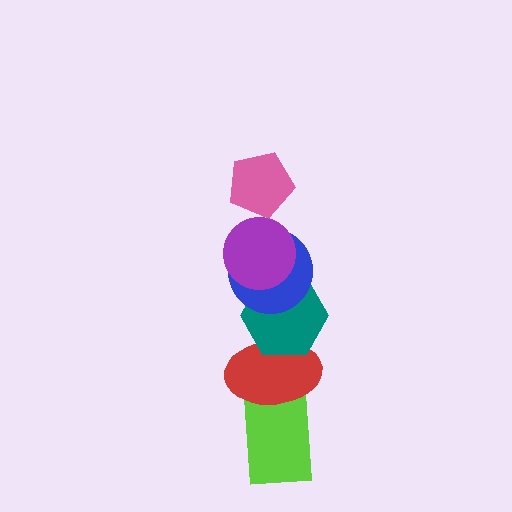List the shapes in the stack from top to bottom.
From top to bottom: the pink pentagon, the purple circle, the blue circle, the teal hexagon, the red ellipse, the lime rectangle.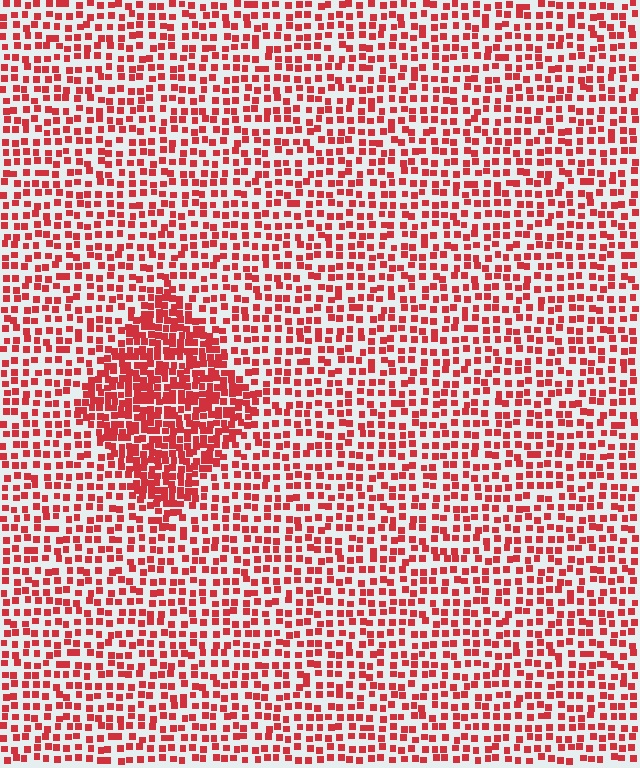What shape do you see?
I see a diamond.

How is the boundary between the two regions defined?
The boundary is defined by a change in element density (approximately 2.0x ratio). All elements are the same color, size, and shape.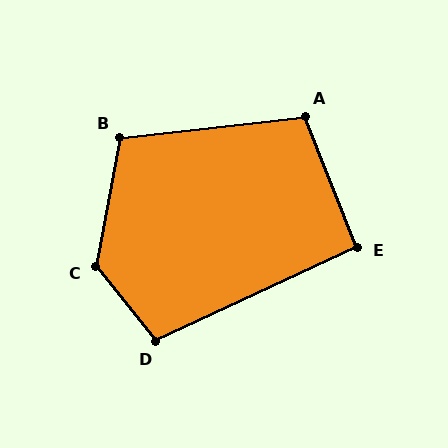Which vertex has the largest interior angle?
C, at approximately 130 degrees.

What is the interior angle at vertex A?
Approximately 105 degrees (obtuse).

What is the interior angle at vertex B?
Approximately 107 degrees (obtuse).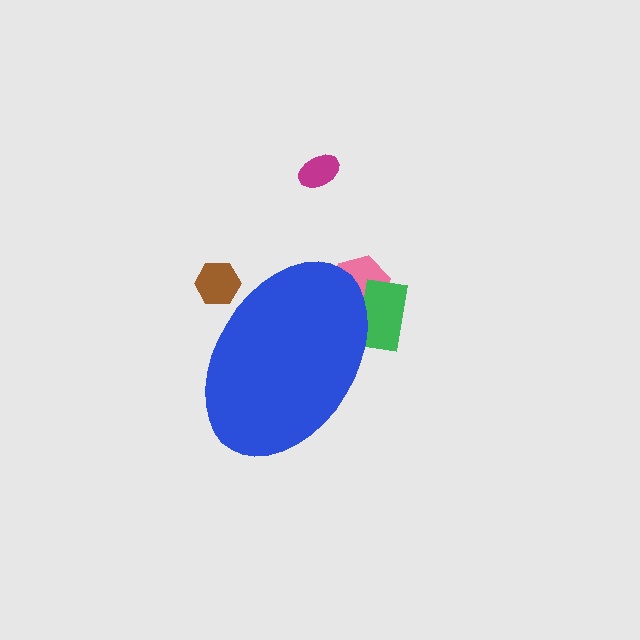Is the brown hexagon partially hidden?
Yes, the brown hexagon is partially hidden behind the blue ellipse.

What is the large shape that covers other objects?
A blue ellipse.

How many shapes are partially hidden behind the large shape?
3 shapes are partially hidden.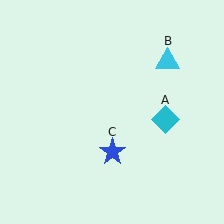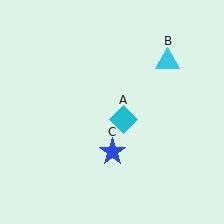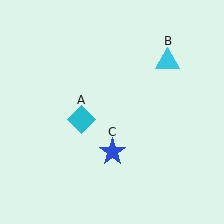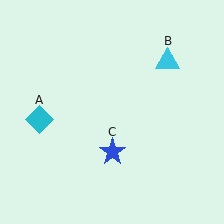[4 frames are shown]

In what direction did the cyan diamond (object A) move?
The cyan diamond (object A) moved left.